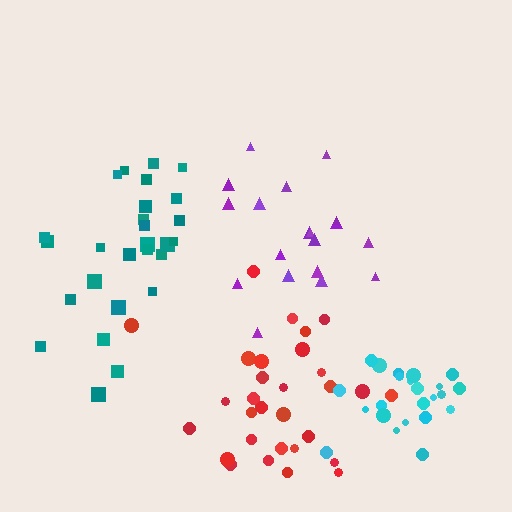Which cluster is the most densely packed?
Cyan.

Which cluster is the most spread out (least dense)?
Purple.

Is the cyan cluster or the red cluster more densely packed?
Cyan.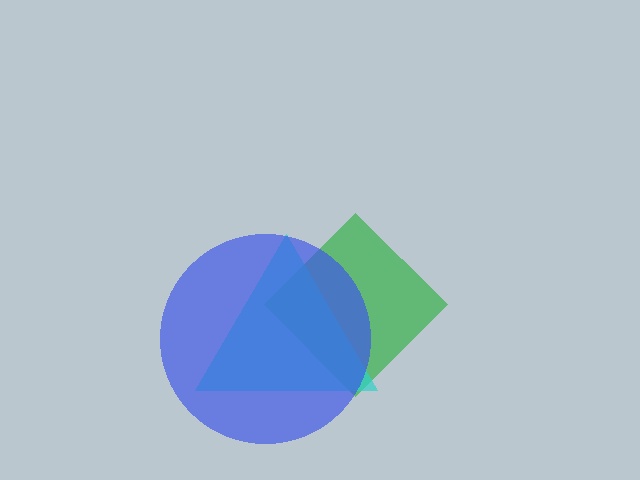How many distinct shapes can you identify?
There are 3 distinct shapes: a green diamond, a cyan triangle, a blue circle.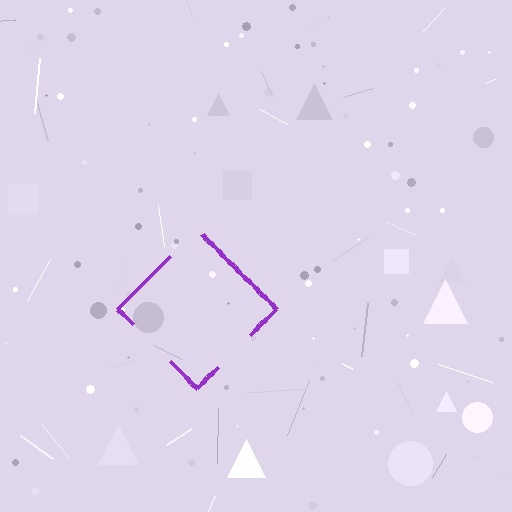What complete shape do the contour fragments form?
The contour fragments form a diamond.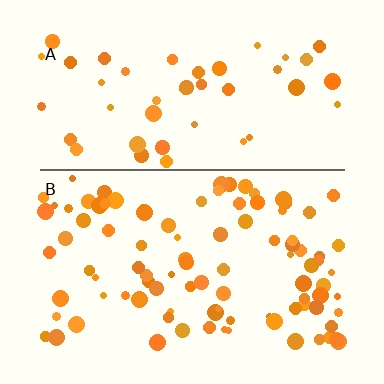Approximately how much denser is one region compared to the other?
Approximately 1.8× — region B over region A.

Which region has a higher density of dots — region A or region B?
B (the bottom).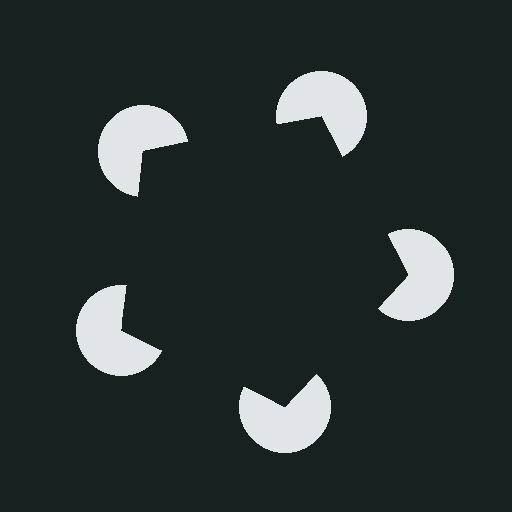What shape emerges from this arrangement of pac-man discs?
An illusory pentagon — its edges are inferred from the aligned wedge cuts in the pac-man discs, not physically drawn.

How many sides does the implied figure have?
5 sides.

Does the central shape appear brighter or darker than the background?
It typically appears slightly darker than the background, even though no actual brightness change is drawn.